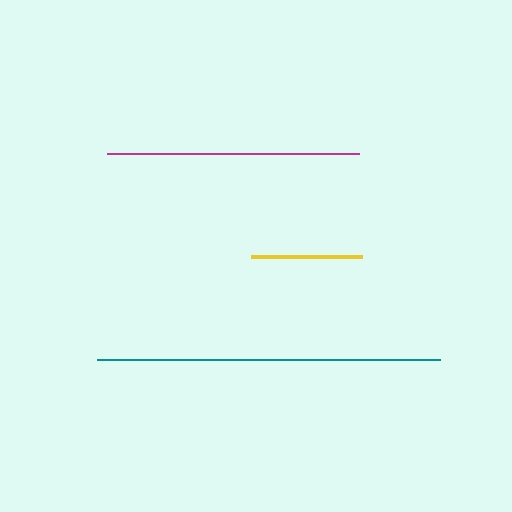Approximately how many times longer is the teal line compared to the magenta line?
The teal line is approximately 1.4 times the length of the magenta line.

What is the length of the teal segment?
The teal segment is approximately 343 pixels long.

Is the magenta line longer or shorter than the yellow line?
The magenta line is longer than the yellow line.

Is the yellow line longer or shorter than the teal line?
The teal line is longer than the yellow line.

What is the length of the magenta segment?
The magenta segment is approximately 251 pixels long.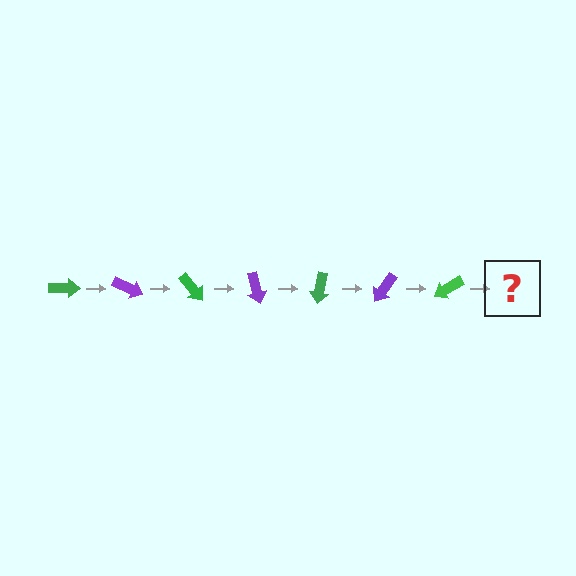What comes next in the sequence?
The next element should be a purple arrow, rotated 175 degrees from the start.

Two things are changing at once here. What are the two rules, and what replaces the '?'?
The two rules are that it rotates 25 degrees each step and the color cycles through green and purple. The '?' should be a purple arrow, rotated 175 degrees from the start.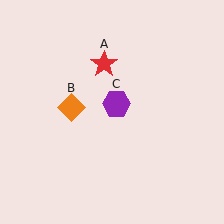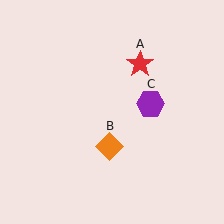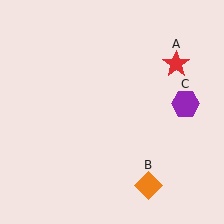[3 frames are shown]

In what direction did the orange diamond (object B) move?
The orange diamond (object B) moved down and to the right.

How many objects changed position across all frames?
3 objects changed position: red star (object A), orange diamond (object B), purple hexagon (object C).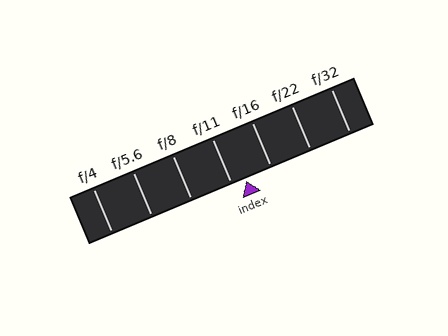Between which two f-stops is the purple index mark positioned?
The index mark is between f/11 and f/16.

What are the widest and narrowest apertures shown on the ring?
The widest aperture shown is f/4 and the narrowest is f/32.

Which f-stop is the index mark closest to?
The index mark is closest to f/11.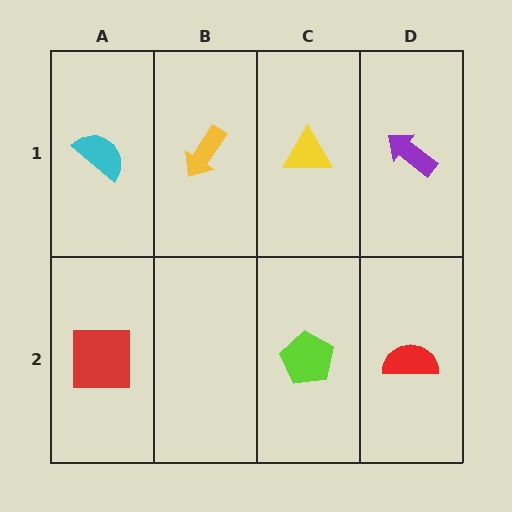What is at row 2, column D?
A red semicircle.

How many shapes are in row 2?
3 shapes.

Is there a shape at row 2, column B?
No, that cell is empty.